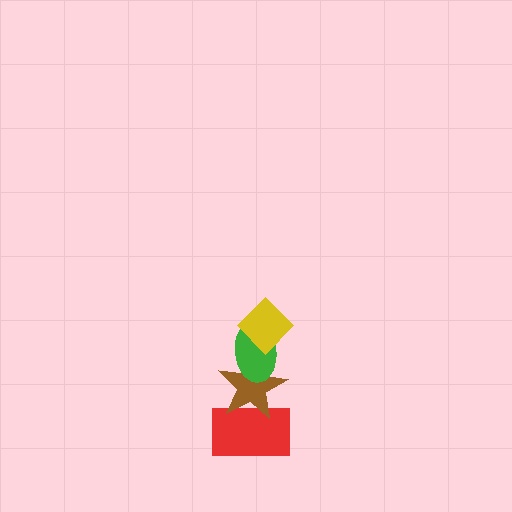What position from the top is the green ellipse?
The green ellipse is 2nd from the top.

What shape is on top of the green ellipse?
The yellow diamond is on top of the green ellipse.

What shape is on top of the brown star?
The green ellipse is on top of the brown star.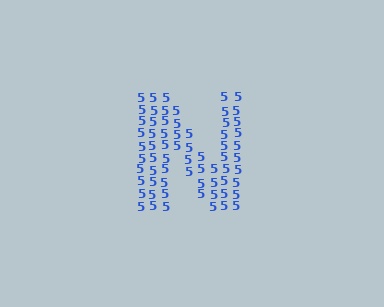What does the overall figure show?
The overall figure shows the letter N.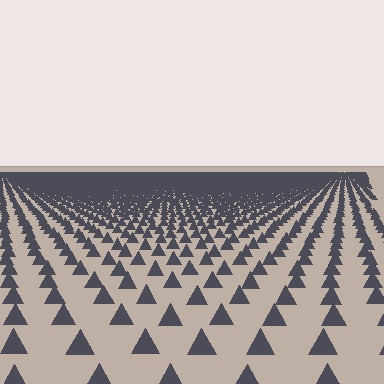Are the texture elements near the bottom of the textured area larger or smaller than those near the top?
Larger. Near the bottom, elements are closer to the viewer and appear at a bigger on-screen size.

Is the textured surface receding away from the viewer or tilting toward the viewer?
The surface is receding away from the viewer. Texture elements get smaller and denser toward the top.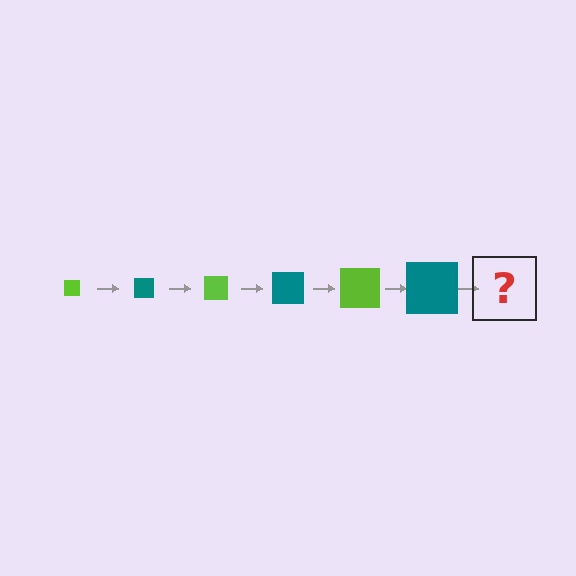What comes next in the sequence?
The next element should be a lime square, larger than the previous one.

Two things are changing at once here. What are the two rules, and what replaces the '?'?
The two rules are that the square grows larger each step and the color cycles through lime and teal. The '?' should be a lime square, larger than the previous one.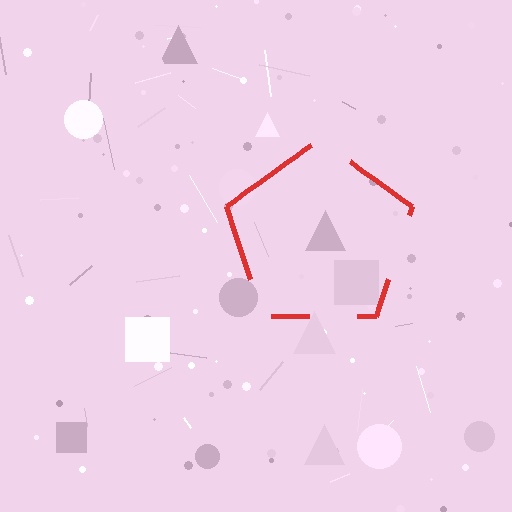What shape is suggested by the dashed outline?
The dashed outline suggests a pentagon.